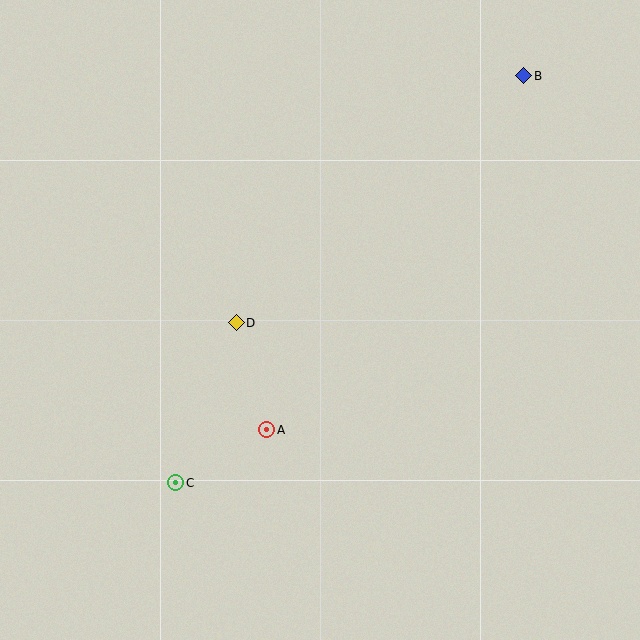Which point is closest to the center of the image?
Point D at (236, 323) is closest to the center.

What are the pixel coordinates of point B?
Point B is at (524, 76).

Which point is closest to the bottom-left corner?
Point C is closest to the bottom-left corner.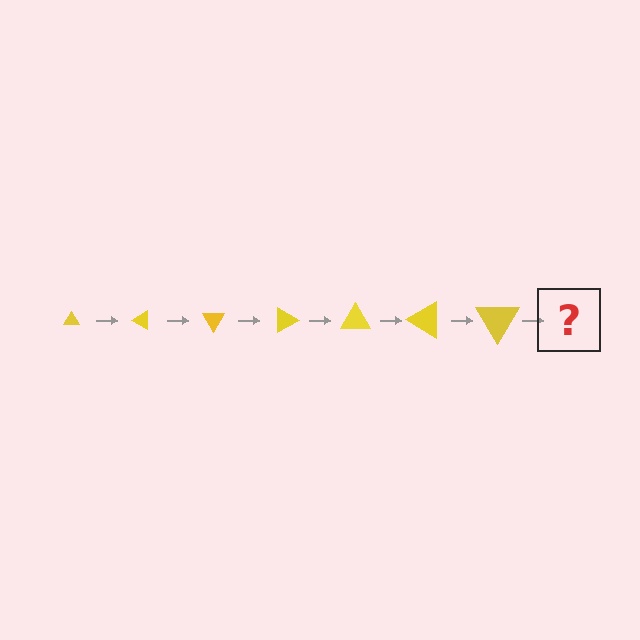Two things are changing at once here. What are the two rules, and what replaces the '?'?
The two rules are that the triangle grows larger each step and it rotates 30 degrees each step. The '?' should be a triangle, larger than the previous one and rotated 210 degrees from the start.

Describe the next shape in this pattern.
It should be a triangle, larger than the previous one and rotated 210 degrees from the start.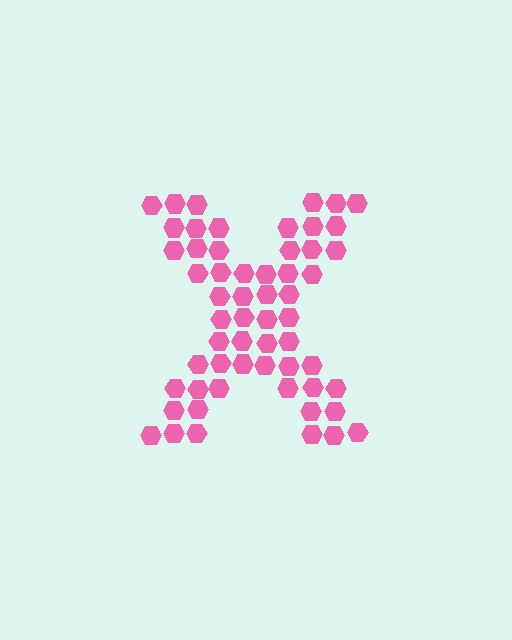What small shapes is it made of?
It is made of small hexagons.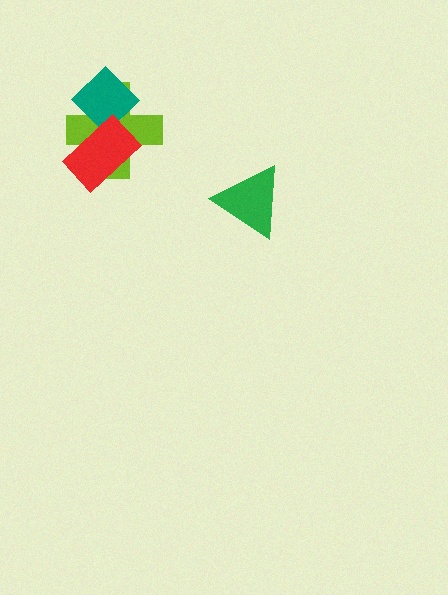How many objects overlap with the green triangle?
0 objects overlap with the green triangle.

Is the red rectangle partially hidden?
No, no other shape covers it.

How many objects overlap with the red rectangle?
2 objects overlap with the red rectangle.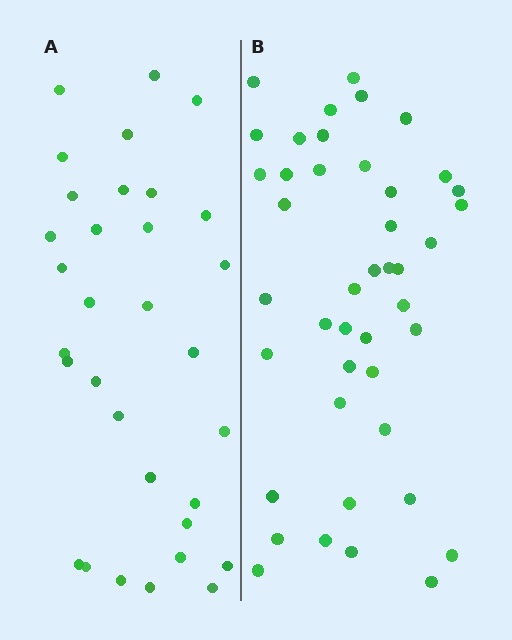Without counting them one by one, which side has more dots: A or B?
Region B (the right region) has more dots.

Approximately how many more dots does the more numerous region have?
Region B has roughly 12 or so more dots than region A.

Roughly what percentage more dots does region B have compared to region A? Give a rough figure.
About 35% more.